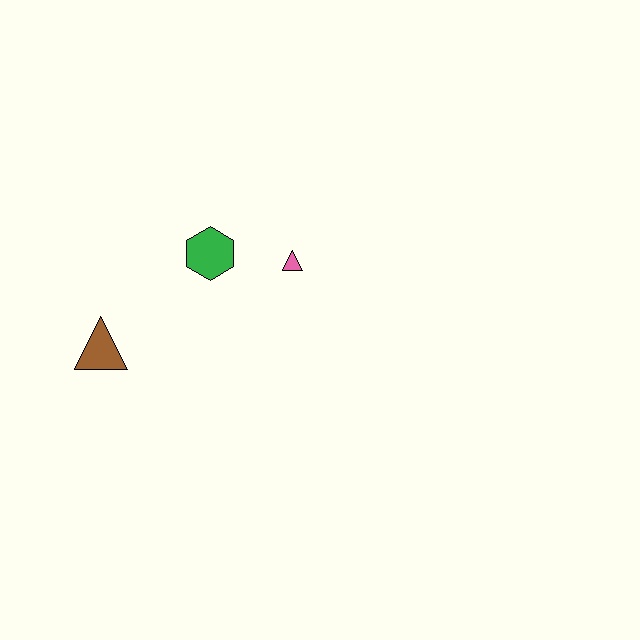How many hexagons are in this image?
There is 1 hexagon.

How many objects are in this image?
There are 3 objects.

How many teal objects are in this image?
There are no teal objects.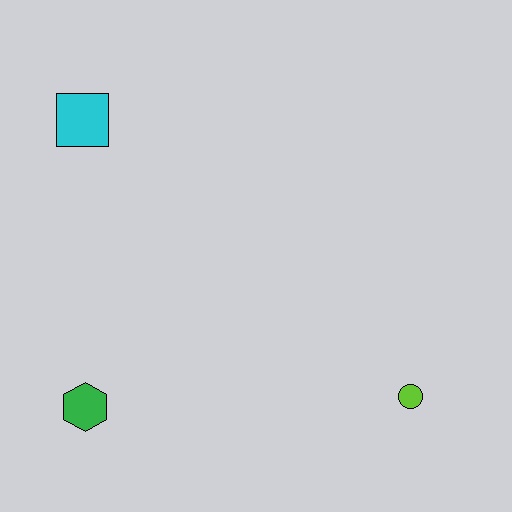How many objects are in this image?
There are 3 objects.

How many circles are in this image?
There is 1 circle.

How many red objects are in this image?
There are no red objects.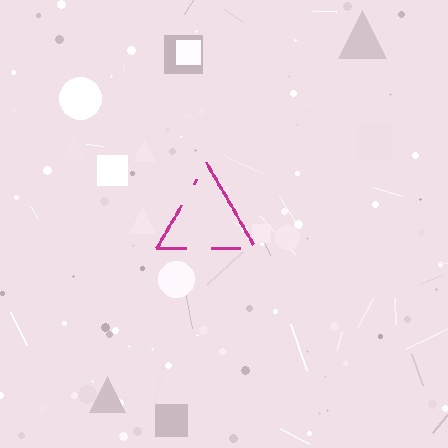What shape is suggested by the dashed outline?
The dashed outline suggests a triangle.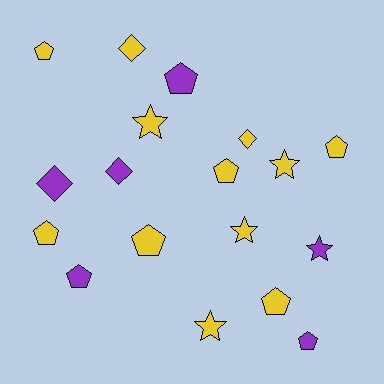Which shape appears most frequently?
Pentagon, with 9 objects.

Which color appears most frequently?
Yellow, with 12 objects.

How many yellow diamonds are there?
There are 2 yellow diamonds.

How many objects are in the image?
There are 18 objects.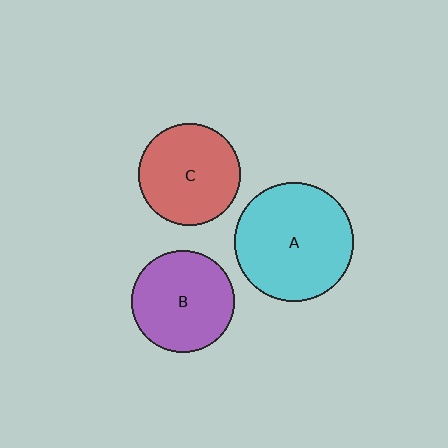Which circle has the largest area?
Circle A (cyan).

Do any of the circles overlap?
No, none of the circles overlap.